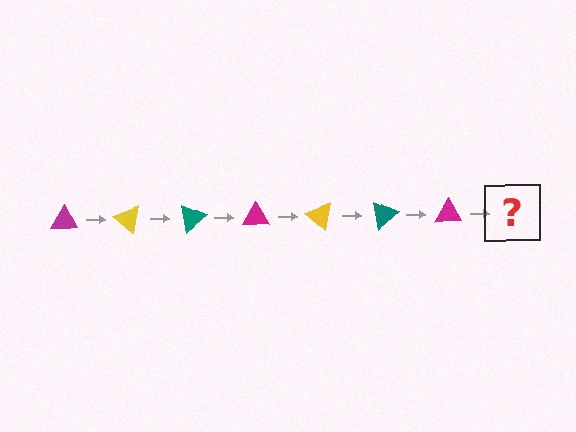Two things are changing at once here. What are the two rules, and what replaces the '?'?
The two rules are that it rotates 40 degrees each step and the color cycles through magenta, yellow, and teal. The '?' should be a yellow triangle, rotated 280 degrees from the start.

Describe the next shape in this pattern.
It should be a yellow triangle, rotated 280 degrees from the start.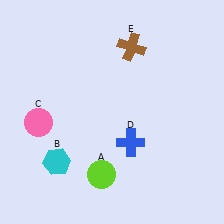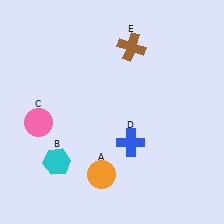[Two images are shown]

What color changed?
The circle (A) changed from lime in Image 1 to orange in Image 2.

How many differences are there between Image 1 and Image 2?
There is 1 difference between the two images.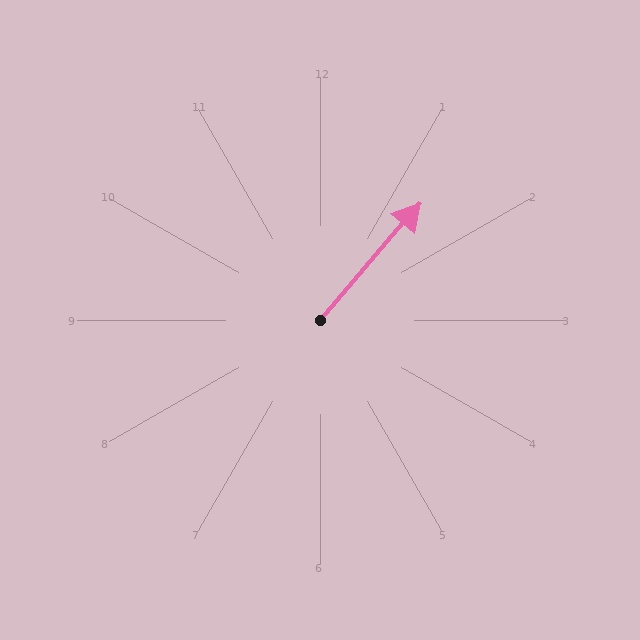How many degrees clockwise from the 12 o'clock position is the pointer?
Approximately 41 degrees.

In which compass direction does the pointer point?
Northeast.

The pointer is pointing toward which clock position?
Roughly 1 o'clock.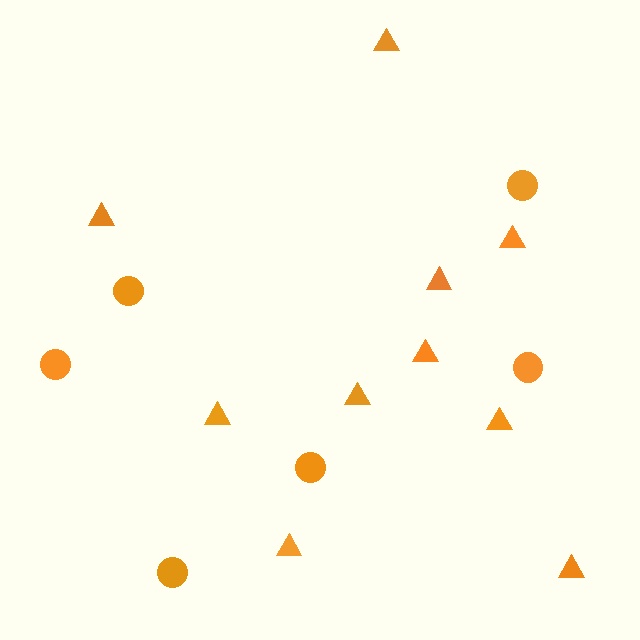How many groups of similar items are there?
There are 2 groups: one group of circles (6) and one group of triangles (10).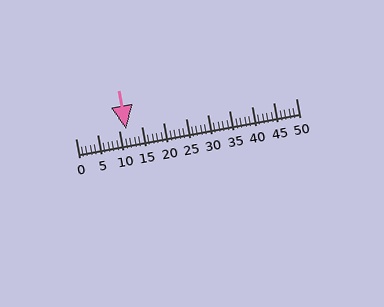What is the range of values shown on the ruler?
The ruler shows values from 0 to 50.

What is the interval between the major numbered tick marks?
The major tick marks are spaced 5 units apart.